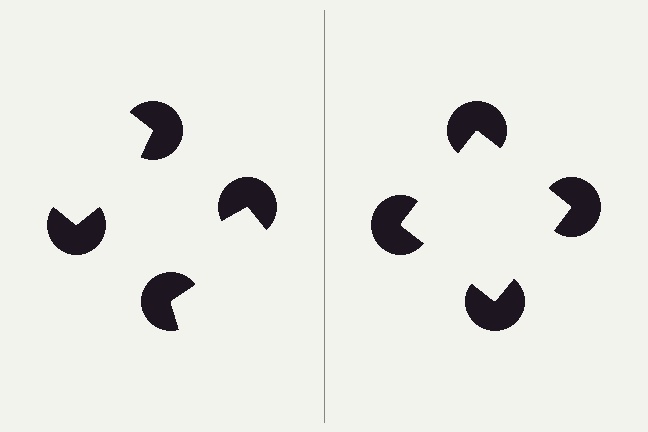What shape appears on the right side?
An illusory square.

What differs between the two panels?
The pac-man discs are positioned identically on both sides; only the wedge orientations differ. On the right they align to a square; on the left they are misaligned.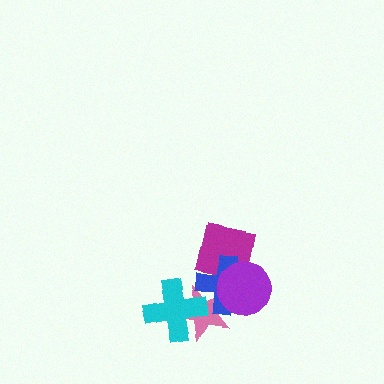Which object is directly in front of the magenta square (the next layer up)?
The blue cross is directly in front of the magenta square.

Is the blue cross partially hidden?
Yes, it is partially covered by another shape.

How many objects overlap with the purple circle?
3 objects overlap with the purple circle.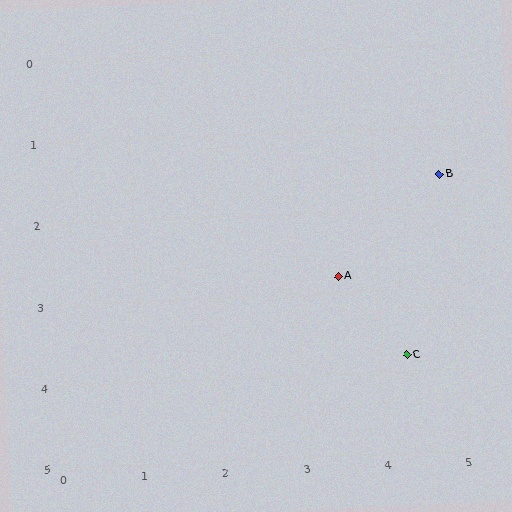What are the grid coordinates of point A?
Point A is at approximately (3.5, 2.8).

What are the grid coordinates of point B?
Point B is at approximately (4.8, 1.6).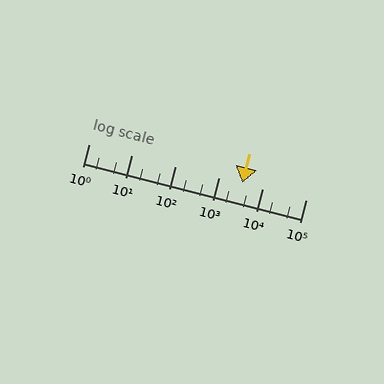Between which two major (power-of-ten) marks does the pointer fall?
The pointer is between 1000 and 10000.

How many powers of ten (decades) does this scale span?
The scale spans 5 decades, from 1 to 100000.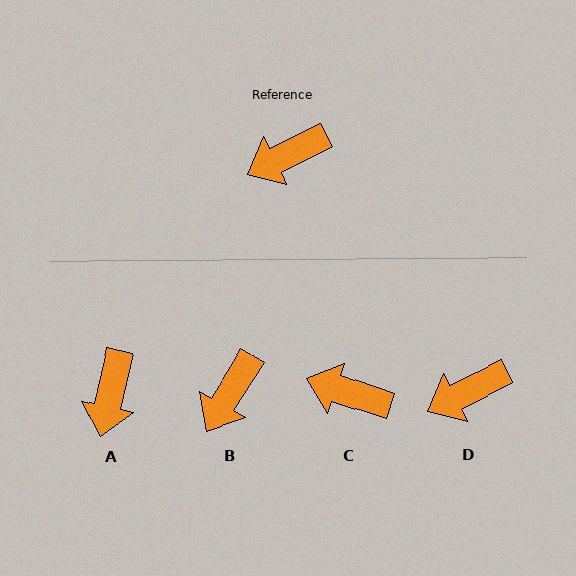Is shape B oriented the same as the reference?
No, it is off by about 32 degrees.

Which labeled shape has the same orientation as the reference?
D.